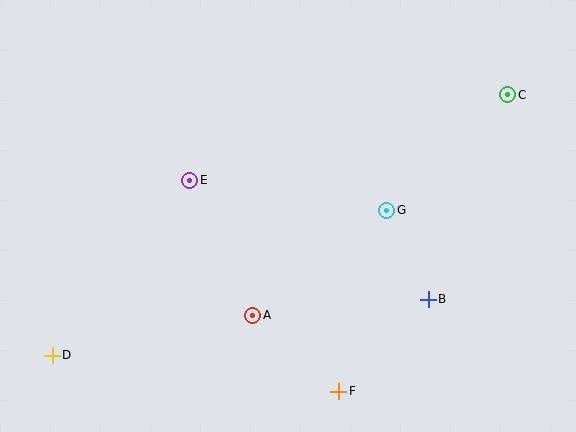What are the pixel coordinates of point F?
Point F is at (339, 391).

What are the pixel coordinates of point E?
Point E is at (190, 180).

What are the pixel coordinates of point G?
Point G is at (387, 210).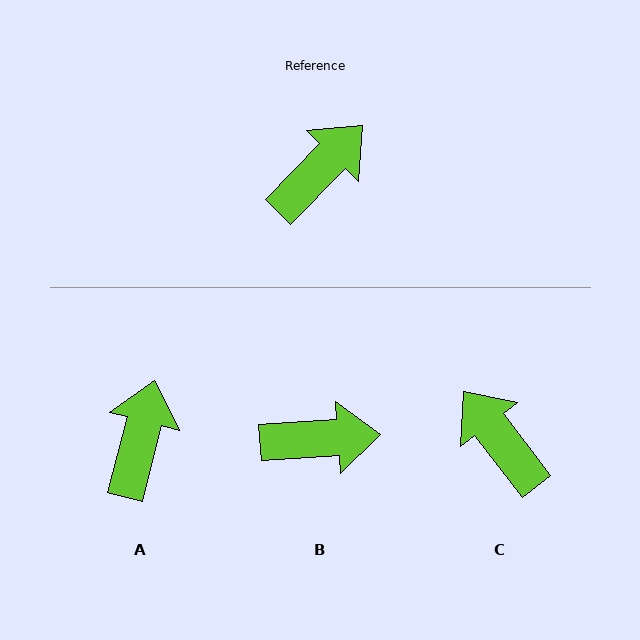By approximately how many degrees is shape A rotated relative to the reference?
Approximately 30 degrees counter-clockwise.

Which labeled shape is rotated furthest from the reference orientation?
C, about 82 degrees away.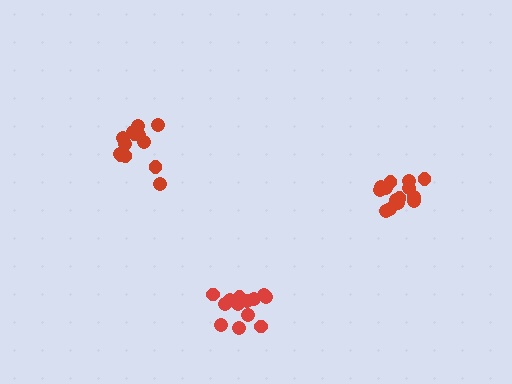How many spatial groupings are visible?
There are 3 spatial groupings.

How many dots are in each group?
Group 1: 15 dots, Group 2: 13 dots, Group 3: 15 dots (43 total).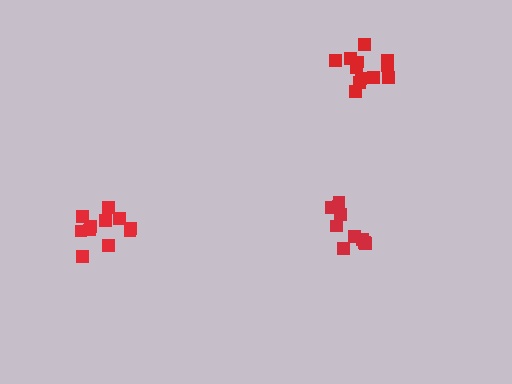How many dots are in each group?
Group 1: 12 dots, Group 2: 11 dots, Group 3: 10 dots (33 total).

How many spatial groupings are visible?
There are 3 spatial groupings.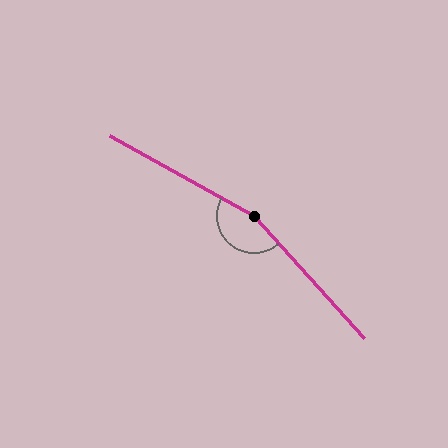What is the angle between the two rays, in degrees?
Approximately 161 degrees.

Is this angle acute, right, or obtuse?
It is obtuse.